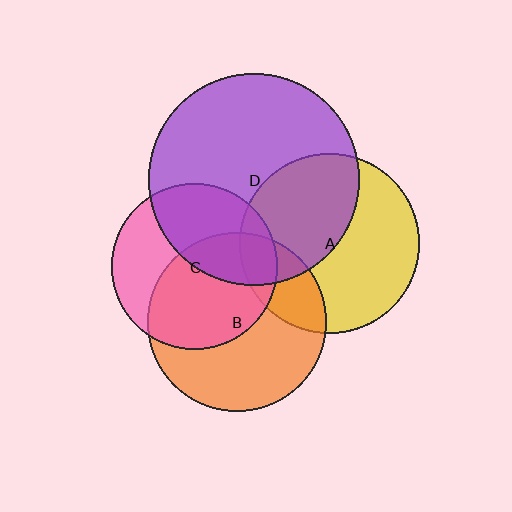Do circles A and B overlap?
Yes.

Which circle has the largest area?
Circle D (purple).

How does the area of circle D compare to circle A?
Approximately 1.4 times.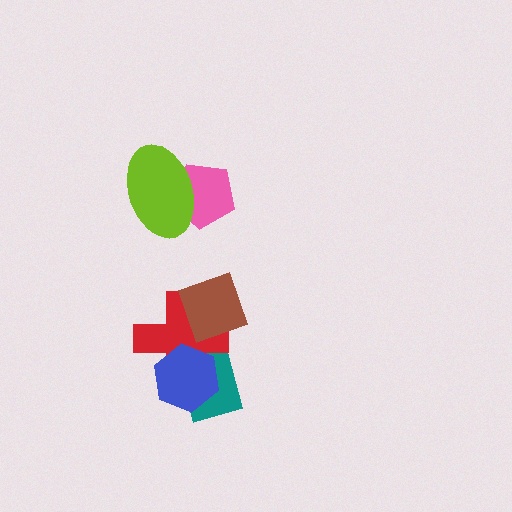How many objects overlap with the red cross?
3 objects overlap with the red cross.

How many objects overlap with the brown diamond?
2 objects overlap with the brown diamond.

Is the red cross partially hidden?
Yes, it is partially covered by another shape.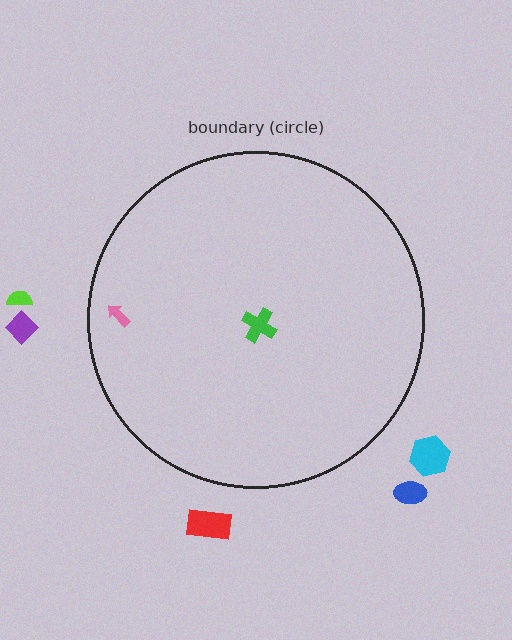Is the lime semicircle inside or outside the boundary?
Outside.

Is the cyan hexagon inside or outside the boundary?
Outside.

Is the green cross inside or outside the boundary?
Inside.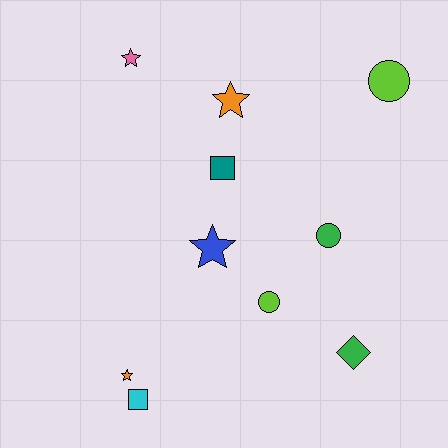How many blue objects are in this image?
There is 1 blue object.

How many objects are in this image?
There are 10 objects.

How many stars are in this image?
There are 4 stars.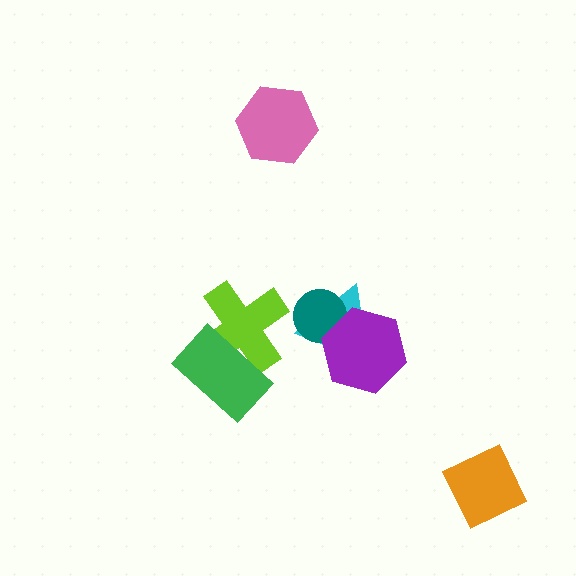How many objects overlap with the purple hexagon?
2 objects overlap with the purple hexagon.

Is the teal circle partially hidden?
Yes, it is partially covered by another shape.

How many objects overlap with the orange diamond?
0 objects overlap with the orange diamond.